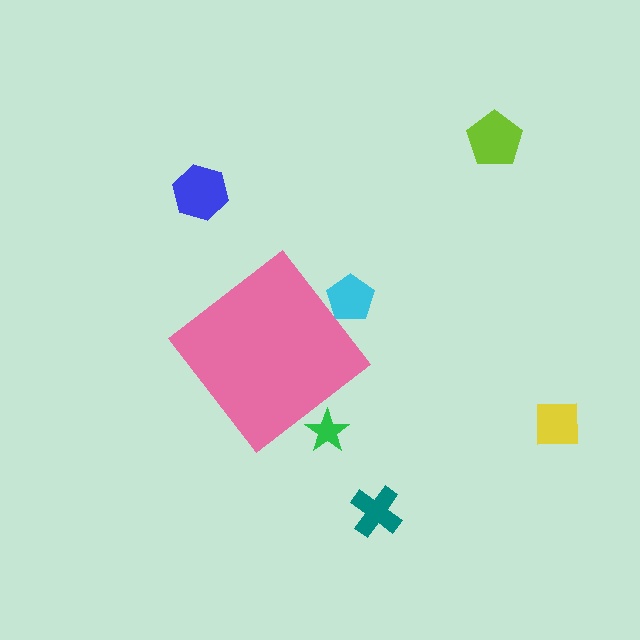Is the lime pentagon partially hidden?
No, the lime pentagon is fully visible.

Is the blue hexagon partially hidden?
No, the blue hexagon is fully visible.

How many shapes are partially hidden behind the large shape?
2 shapes are partially hidden.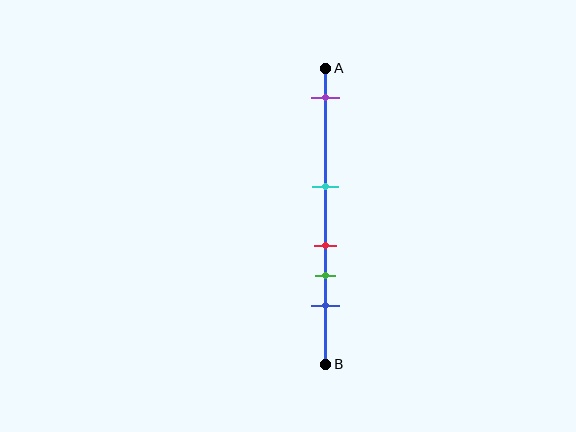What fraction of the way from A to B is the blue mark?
The blue mark is approximately 80% (0.8) of the way from A to B.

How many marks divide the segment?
There are 5 marks dividing the segment.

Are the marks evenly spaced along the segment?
No, the marks are not evenly spaced.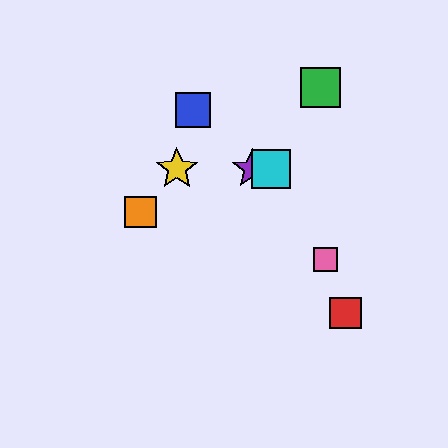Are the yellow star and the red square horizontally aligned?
No, the yellow star is at y≈169 and the red square is at y≈313.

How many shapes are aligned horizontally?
3 shapes (the yellow star, the purple star, the cyan square) are aligned horizontally.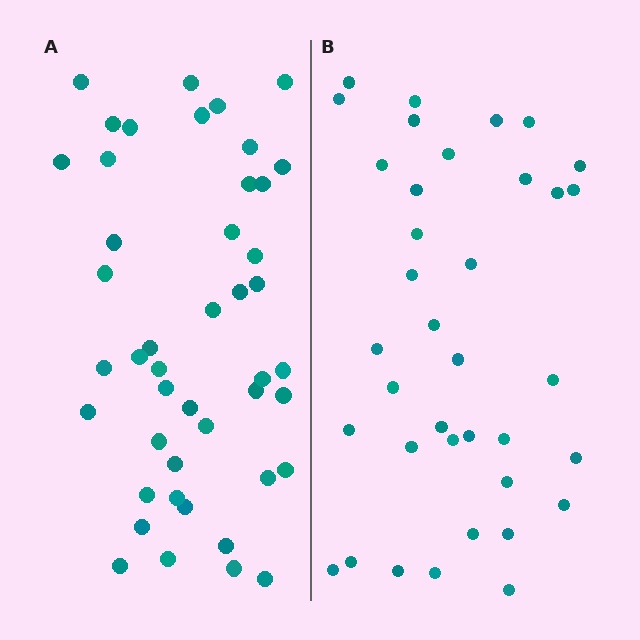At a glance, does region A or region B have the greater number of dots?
Region A (the left region) has more dots.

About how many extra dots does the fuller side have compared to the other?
Region A has roughly 8 or so more dots than region B.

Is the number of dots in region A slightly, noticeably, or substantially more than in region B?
Region A has only slightly more — the two regions are fairly close. The ratio is roughly 1.2 to 1.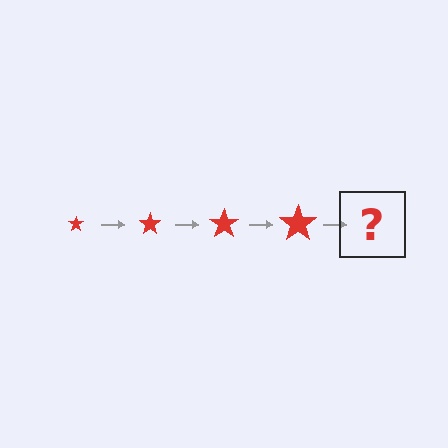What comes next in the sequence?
The next element should be a red star, larger than the previous one.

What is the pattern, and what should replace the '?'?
The pattern is that the star gets progressively larger each step. The '?' should be a red star, larger than the previous one.